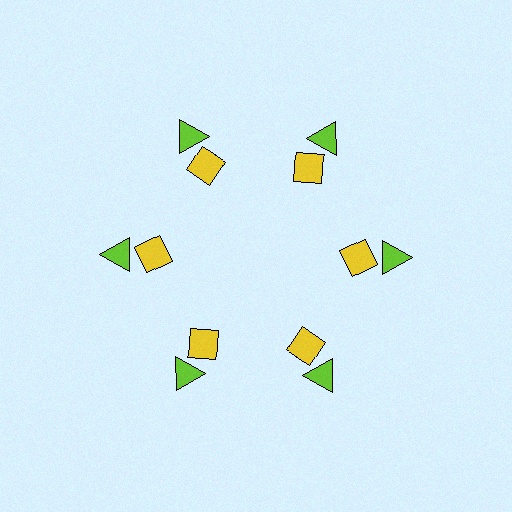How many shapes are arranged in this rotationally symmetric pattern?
There are 12 shapes, arranged in 6 groups of 2.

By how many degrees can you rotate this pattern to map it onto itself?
The pattern maps onto itself every 60 degrees of rotation.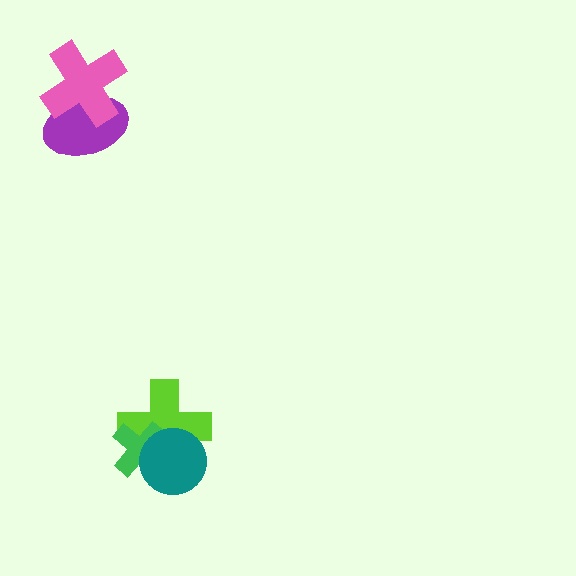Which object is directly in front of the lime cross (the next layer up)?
The green cross is directly in front of the lime cross.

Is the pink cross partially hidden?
No, no other shape covers it.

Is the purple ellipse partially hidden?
Yes, it is partially covered by another shape.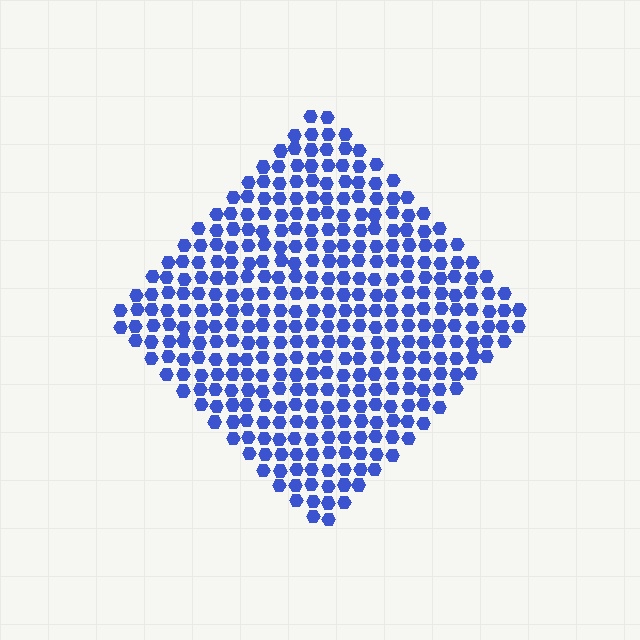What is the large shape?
The large shape is a diamond.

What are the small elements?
The small elements are hexagons.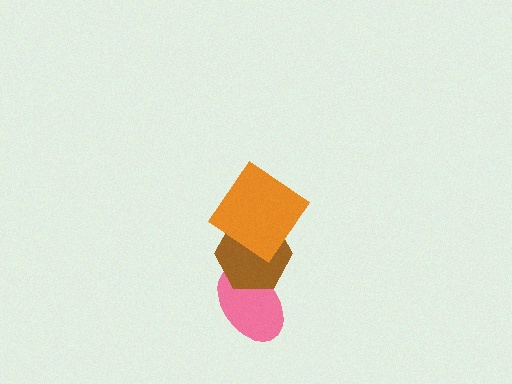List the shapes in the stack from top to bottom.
From top to bottom: the orange diamond, the brown hexagon, the pink ellipse.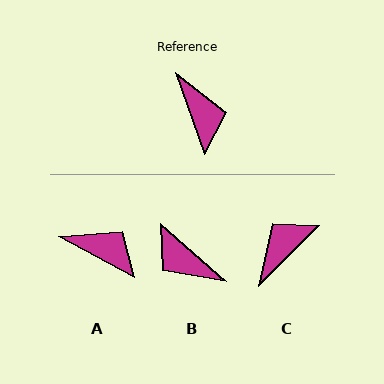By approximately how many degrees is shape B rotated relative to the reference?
Approximately 151 degrees clockwise.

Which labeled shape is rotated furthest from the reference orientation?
B, about 151 degrees away.